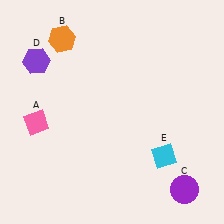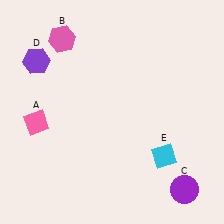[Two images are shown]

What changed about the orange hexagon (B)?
In Image 1, B is orange. In Image 2, it changed to pink.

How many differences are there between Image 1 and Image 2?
There is 1 difference between the two images.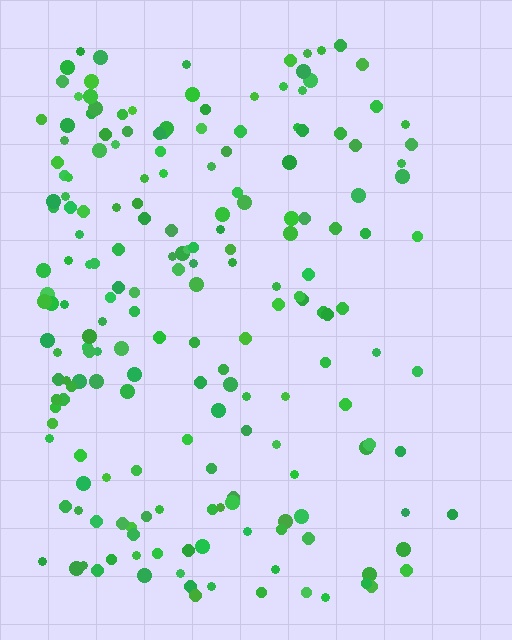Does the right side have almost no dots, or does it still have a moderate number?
Still a moderate number, just noticeably fewer than the left.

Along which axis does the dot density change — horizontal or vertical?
Horizontal.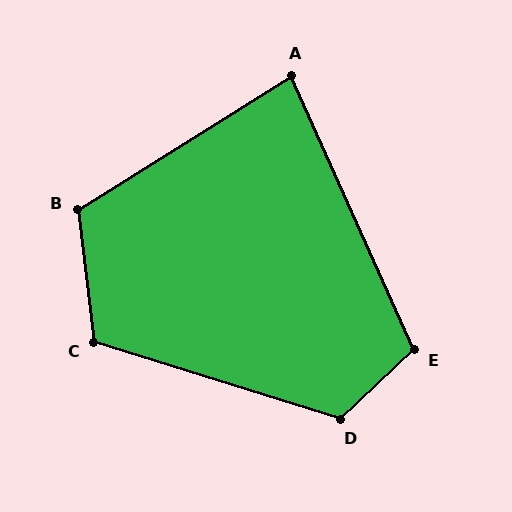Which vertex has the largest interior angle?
D, at approximately 119 degrees.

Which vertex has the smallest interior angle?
A, at approximately 82 degrees.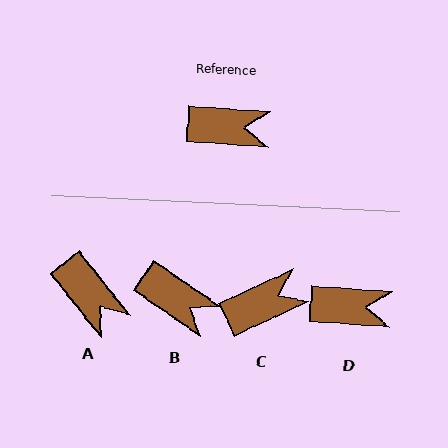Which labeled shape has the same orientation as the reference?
D.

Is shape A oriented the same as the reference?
No, it is off by about 48 degrees.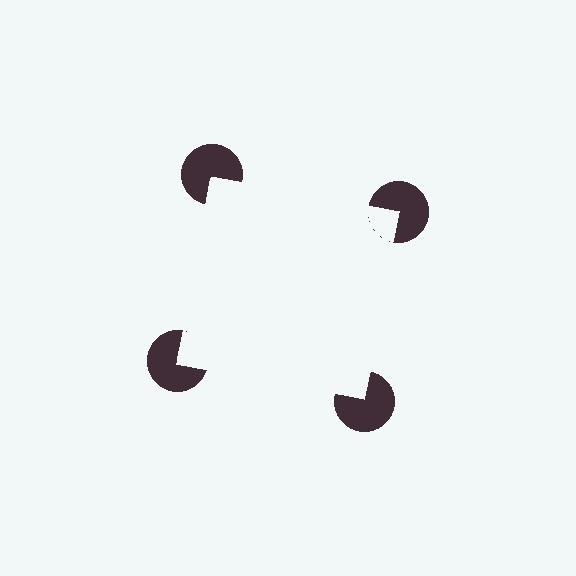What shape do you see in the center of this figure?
An illusory square — its edges are inferred from the aligned wedge cuts in the pac-man discs, not physically drawn.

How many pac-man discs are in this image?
There are 4 — one at each vertex of the illusory square.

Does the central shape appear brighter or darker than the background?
It typically appears slightly brighter than the background, even though no actual brightness change is drawn.